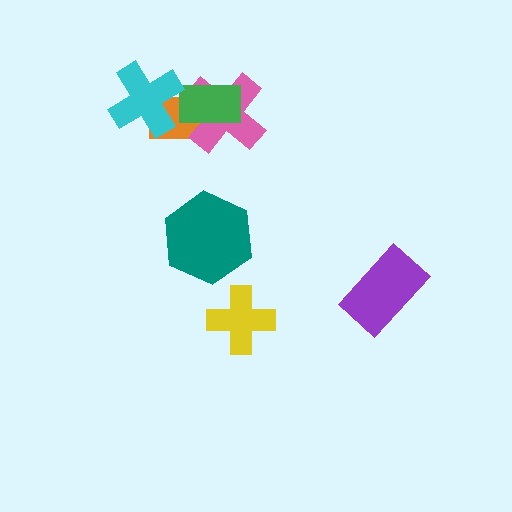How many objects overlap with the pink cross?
2 objects overlap with the pink cross.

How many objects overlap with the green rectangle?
2 objects overlap with the green rectangle.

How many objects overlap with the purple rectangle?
0 objects overlap with the purple rectangle.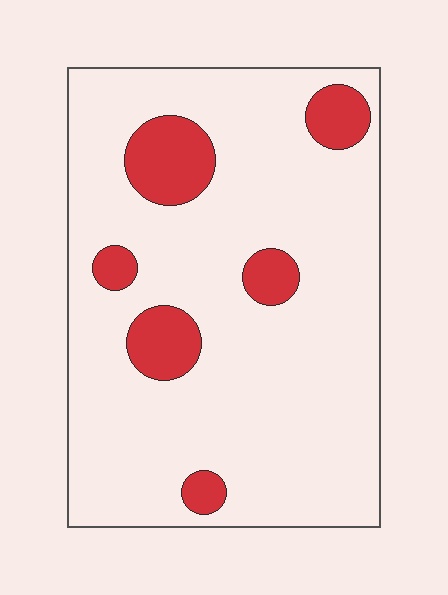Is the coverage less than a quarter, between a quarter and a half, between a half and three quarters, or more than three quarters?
Less than a quarter.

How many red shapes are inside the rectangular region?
6.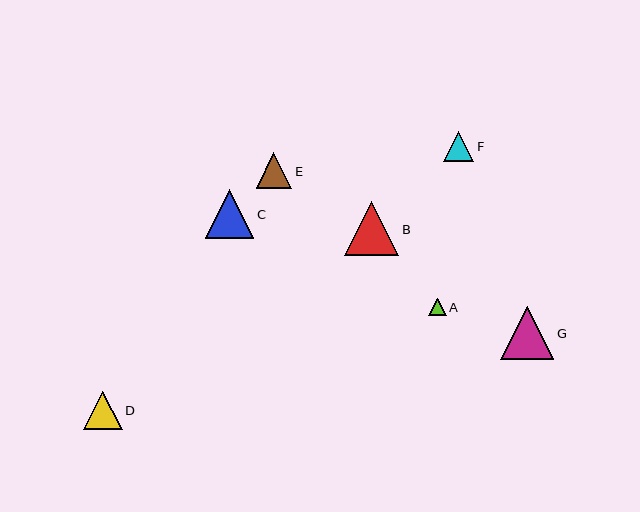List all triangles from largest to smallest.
From largest to smallest: B, G, C, D, E, F, A.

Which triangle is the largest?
Triangle B is the largest with a size of approximately 54 pixels.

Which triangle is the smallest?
Triangle A is the smallest with a size of approximately 17 pixels.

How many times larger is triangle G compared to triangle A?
Triangle G is approximately 3.1 times the size of triangle A.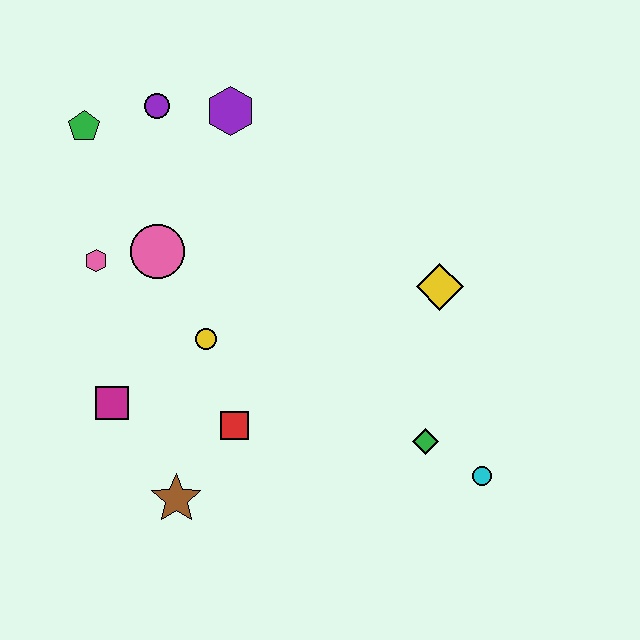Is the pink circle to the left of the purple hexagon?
Yes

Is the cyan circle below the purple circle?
Yes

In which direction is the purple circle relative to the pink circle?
The purple circle is above the pink circle.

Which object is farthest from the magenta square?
The cyan circle is farthest from the magenta square.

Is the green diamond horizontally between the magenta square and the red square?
No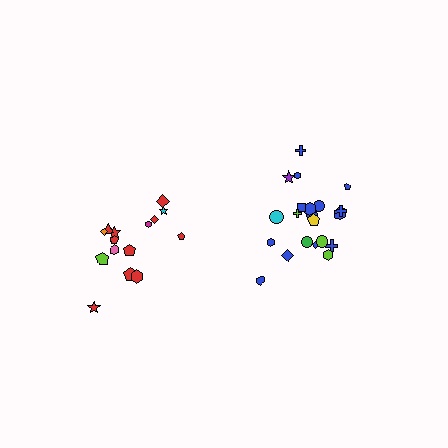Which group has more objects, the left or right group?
The right group.